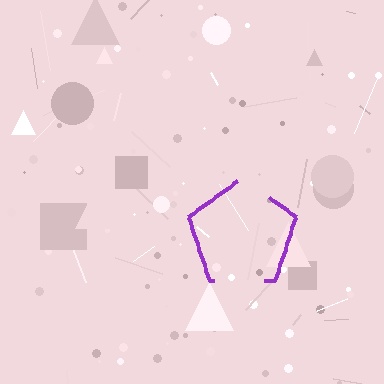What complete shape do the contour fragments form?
The contour fragments form a pentagon.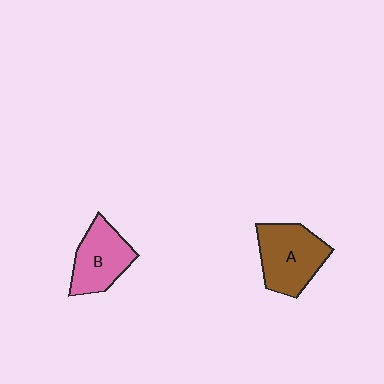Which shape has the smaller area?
Shape B (pink).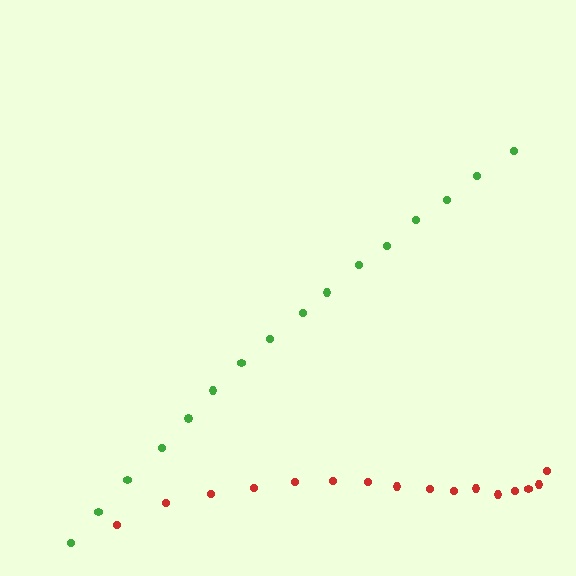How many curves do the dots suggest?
There are 2 distinct paths.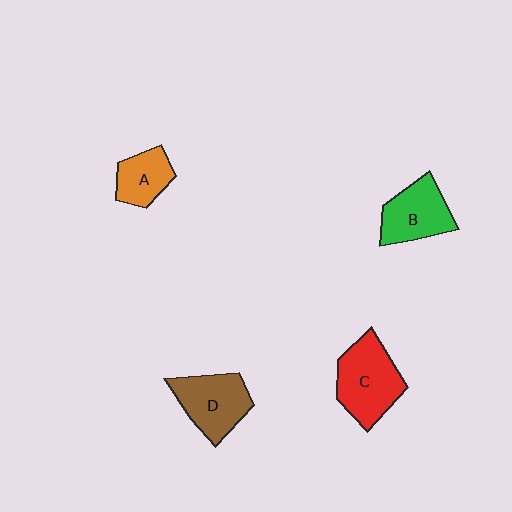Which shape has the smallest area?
Shape A (orange).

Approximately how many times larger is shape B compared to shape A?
Approximately 1.4 times.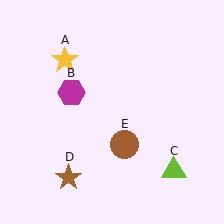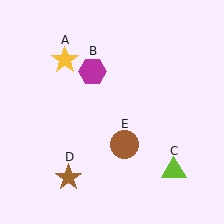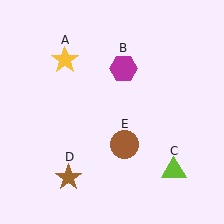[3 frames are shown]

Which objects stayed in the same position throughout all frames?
Yellow star (object A) and lime triangle (object C) and brown star (object D) and brown circle (object E) remained stationary.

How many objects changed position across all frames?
1 object changed position: magenta hexagon (object B).